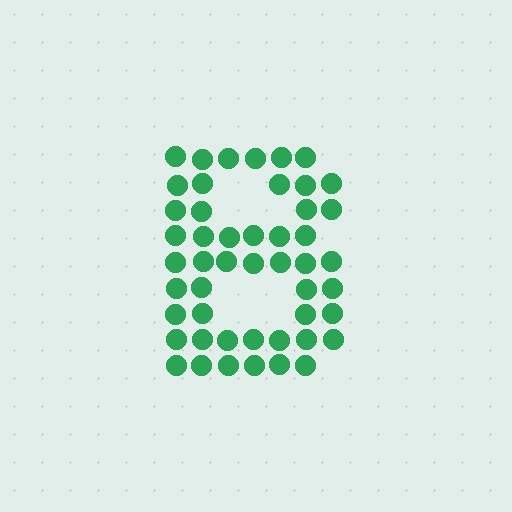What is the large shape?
The large shape is the letter B.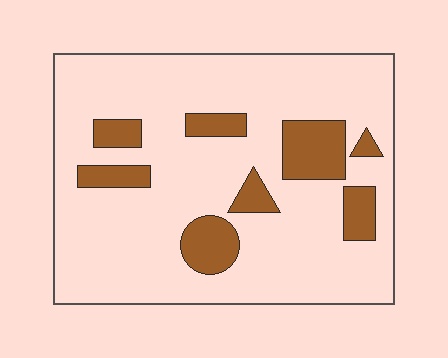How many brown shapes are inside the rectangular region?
8.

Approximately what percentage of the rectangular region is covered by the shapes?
Approximately 15%.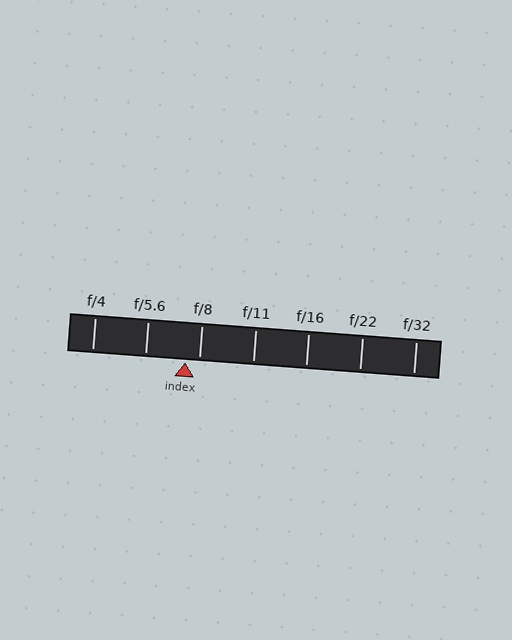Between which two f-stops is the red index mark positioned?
The index mark is between f/5.6 and f/8.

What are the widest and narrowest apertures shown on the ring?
The widest aperture shown is f/4 and the narrowest is f/32.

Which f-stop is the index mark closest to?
The index mark is closest to f/8.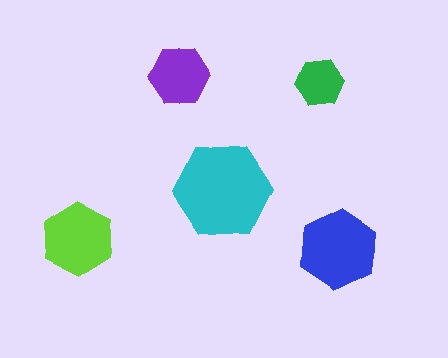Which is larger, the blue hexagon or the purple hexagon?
The blue one.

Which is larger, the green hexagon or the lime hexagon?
The lime one.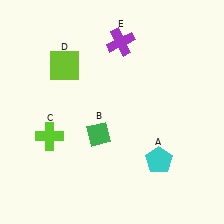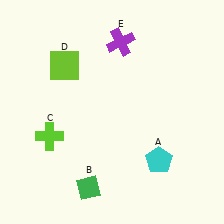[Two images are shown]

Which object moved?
The green diamond (B) moved down.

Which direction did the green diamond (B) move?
The green diamond (B) moved down.